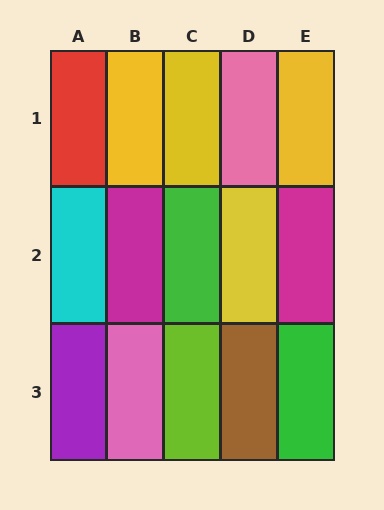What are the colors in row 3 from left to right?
Purple, pink, lime, brown, green.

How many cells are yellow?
4 cells are yellow.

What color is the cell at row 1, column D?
Pink.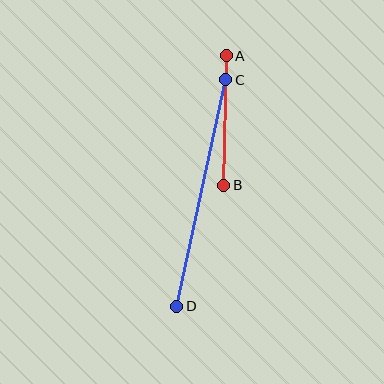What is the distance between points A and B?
The distance is approximately 130 pixels.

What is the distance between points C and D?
The distance is approximately 231 pixels.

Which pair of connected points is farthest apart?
Points C and D are farthest apart.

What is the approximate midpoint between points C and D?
The midpoint is at approximately (201, 193) pixels.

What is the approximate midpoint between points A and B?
The midpoint is at approximately (225, 121) pixels.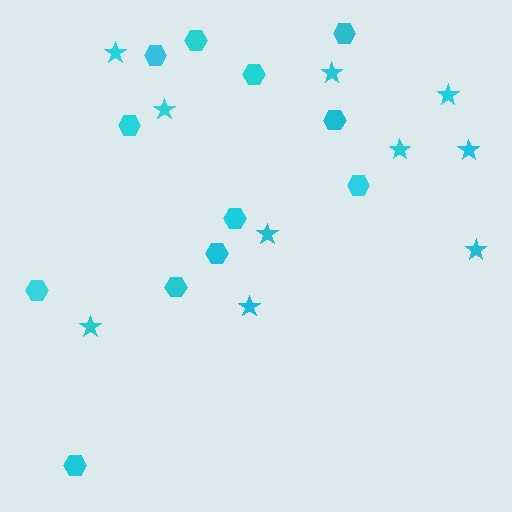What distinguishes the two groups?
There are 2 groups: one group of hexagons (12) and one group of stars (10).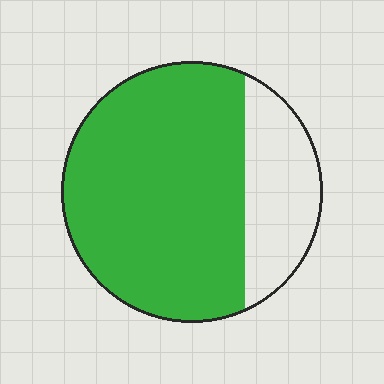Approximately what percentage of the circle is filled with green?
Approximately 75%.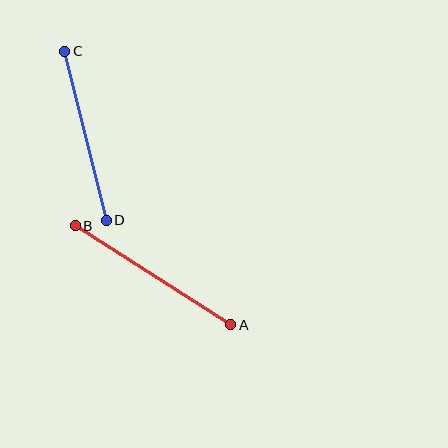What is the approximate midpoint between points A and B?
The midpoint is at approximately (153, 275) pixels.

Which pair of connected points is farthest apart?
Points A and B are farthest apart.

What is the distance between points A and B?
The distance is approximately 184 pixels.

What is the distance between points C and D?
The distance is approximately 174 pixels.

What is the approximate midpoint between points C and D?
The midpoint is at approximately (86, 136) pixels.